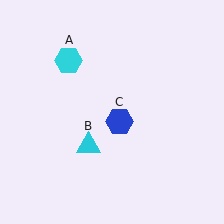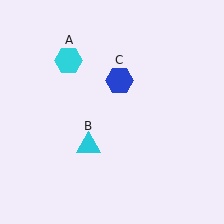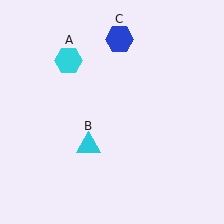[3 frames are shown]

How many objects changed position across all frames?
1 object changed position: blue hexagon (object C).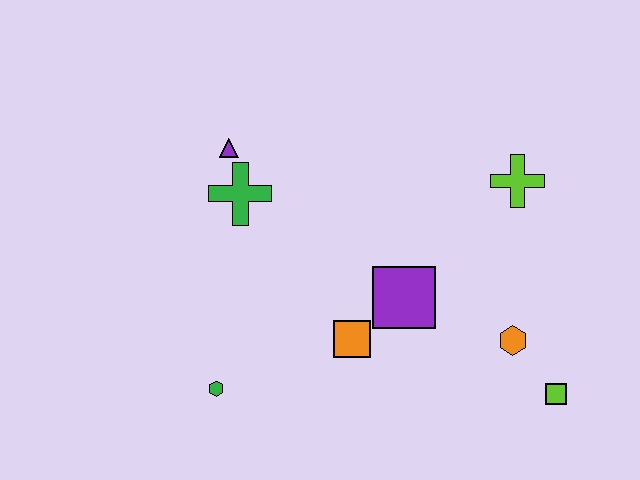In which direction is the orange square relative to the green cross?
The orange square is below the green cross.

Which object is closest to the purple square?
The orange square is closest to the purple square.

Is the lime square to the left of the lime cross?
No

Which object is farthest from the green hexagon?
The lime cross is farthest from the green hexagon.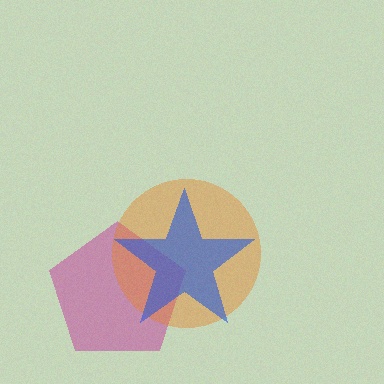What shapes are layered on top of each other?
The layered shapes are: a magenta pentagon, an orange circle, a blue star.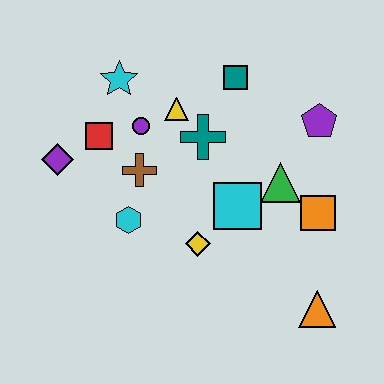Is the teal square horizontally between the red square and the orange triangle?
Yes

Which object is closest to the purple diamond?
The red square is closest to the purple diamond.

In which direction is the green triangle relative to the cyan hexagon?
The green triangle is to the right of the cyan hexagon.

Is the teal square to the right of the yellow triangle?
Yes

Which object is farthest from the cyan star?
The orange triangle is farthest from the cyan star.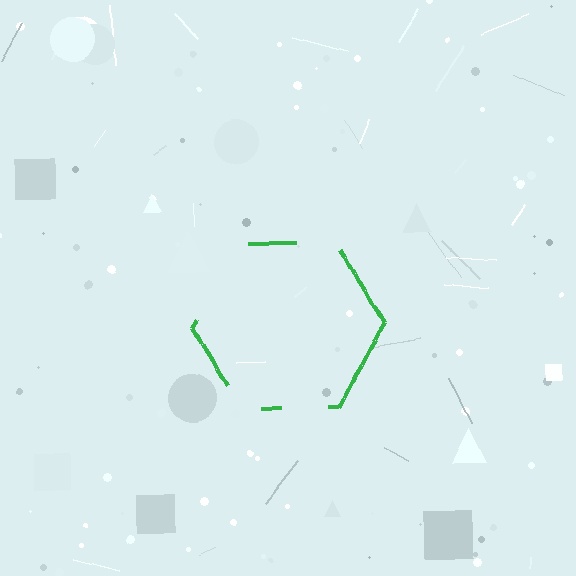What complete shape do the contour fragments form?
The contour fragments form a hexagon.